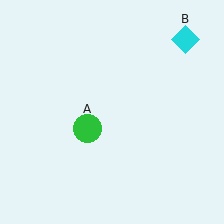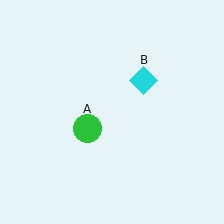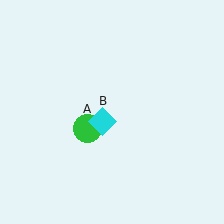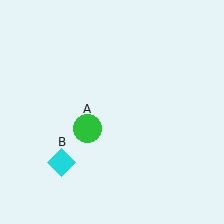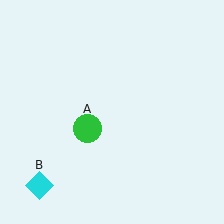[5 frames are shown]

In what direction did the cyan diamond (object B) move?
The cyan diamond (object B) moved down and to the left.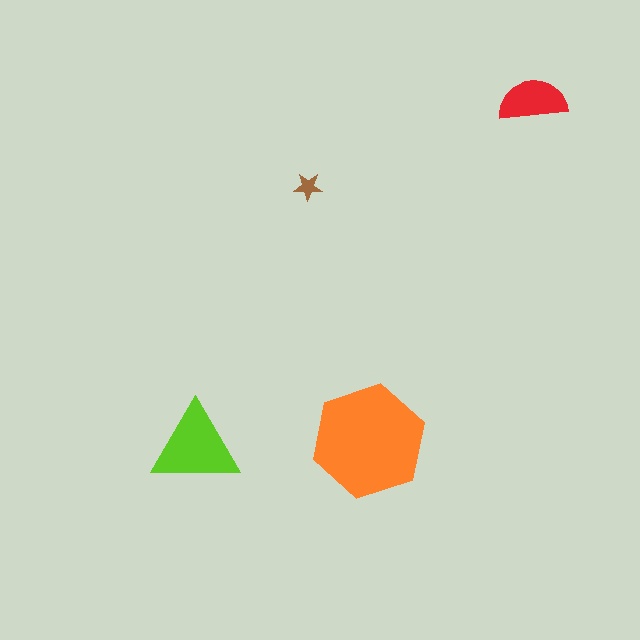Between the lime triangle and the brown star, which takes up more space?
The lime triangle.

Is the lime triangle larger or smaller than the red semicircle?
Larger.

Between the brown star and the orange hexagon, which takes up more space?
The orange hexagon.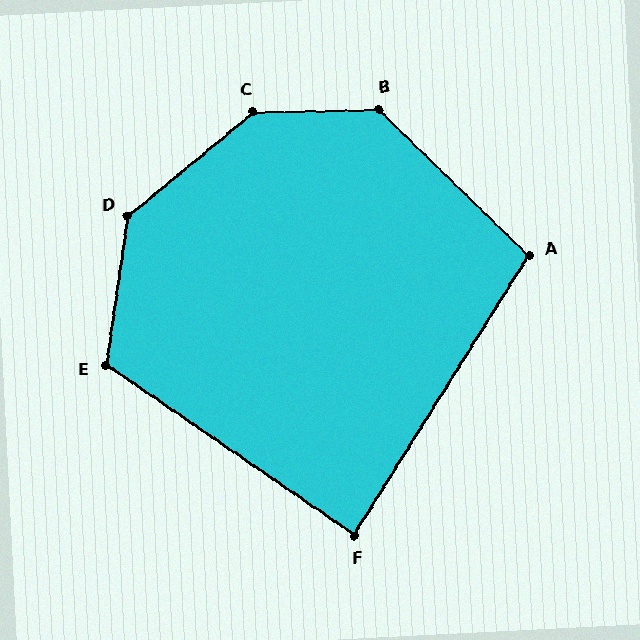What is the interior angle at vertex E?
Approximately 116 degrees (obtuse).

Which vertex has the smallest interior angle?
F, at approximately 87 degrees.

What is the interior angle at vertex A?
Approximately 102 degrees (obtuse).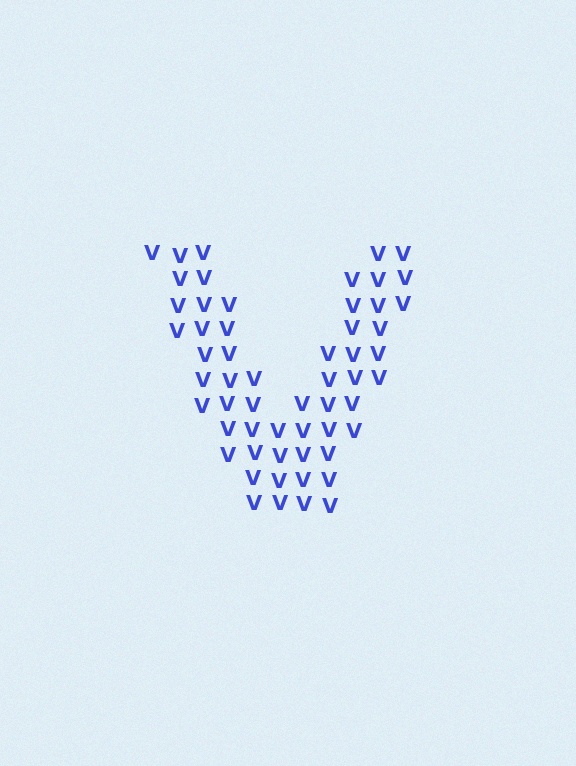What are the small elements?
The small elements are letter V's.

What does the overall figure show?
The overall figure shows the letter V.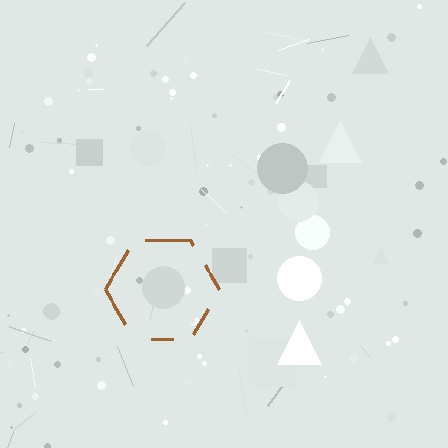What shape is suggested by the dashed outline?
The dashed outline suggests a hexagon.